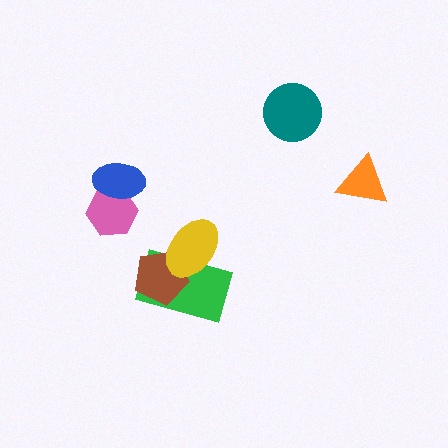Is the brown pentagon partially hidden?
Yes, it is partially covered by another shape.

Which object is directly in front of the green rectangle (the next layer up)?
The brown pentagon is directly in front of the green rectangle.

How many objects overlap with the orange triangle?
0 objects overlap with the orange triangle.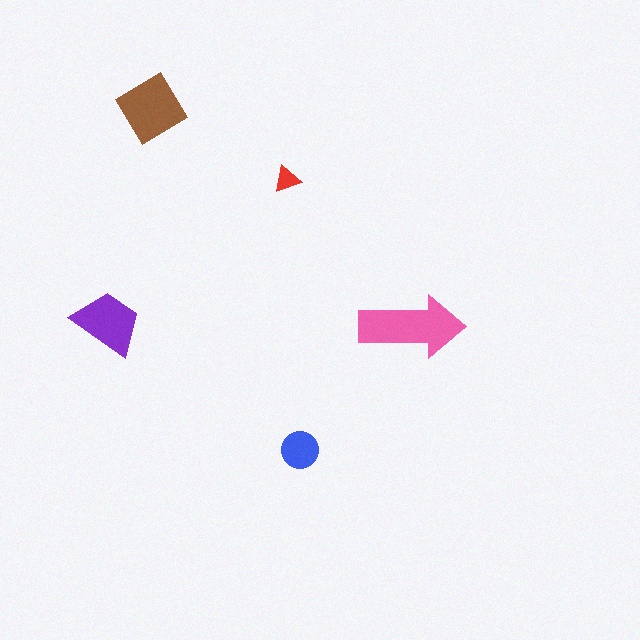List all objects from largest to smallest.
The pink arrow, the brown diamond, the purple trapezoid, the blue circle, the red triangle.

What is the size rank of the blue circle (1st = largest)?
4th.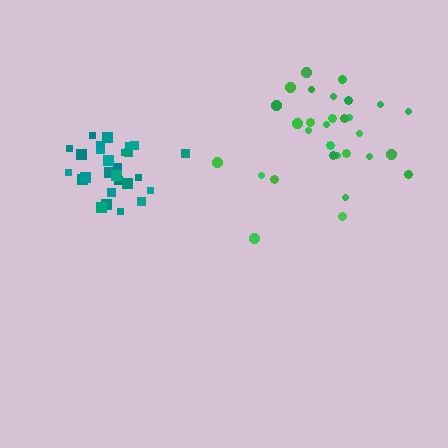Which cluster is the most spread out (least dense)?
Green.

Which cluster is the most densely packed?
Teal.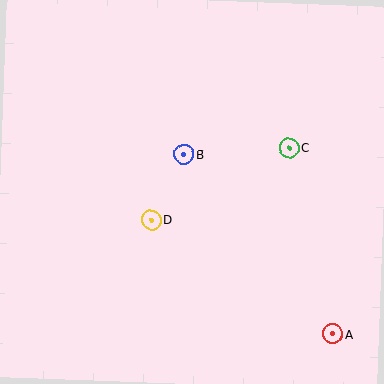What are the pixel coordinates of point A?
Point A is at (333, 334).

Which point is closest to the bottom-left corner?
Point D is closest to the bottom-left corner.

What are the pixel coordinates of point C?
Point C is at (289, 148).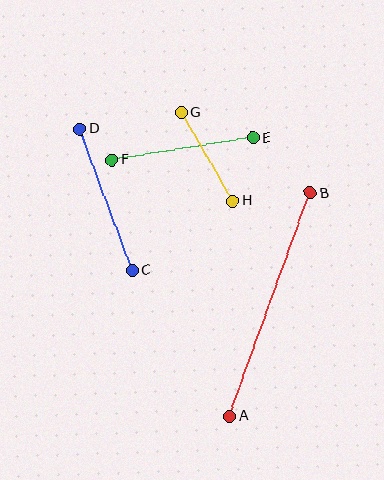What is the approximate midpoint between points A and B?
The midpoint is at approximately (270, 304) pixels.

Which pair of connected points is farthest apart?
Points A and B are farthest apart.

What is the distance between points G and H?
The distance is approximately 102 pixels.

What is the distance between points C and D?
The distance is approximately 151 pixels.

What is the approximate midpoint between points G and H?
The midpoint is at approximately (207, 157) pixels.